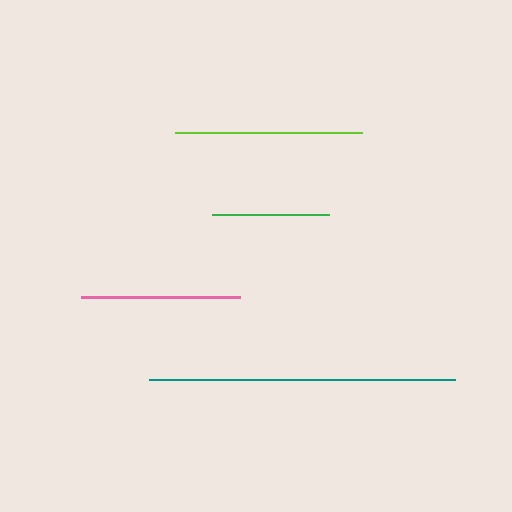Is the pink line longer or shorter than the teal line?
The teal line is longer than the pink line.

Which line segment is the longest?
The teal line is the longest at approximately 306 pixels.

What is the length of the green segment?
The green segment is approximately 117 pixels long.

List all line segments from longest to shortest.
From longest to shortest: teal, lime, pink, green.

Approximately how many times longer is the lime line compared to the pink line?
The lime line is approximately 1.2 times the length of the pink line.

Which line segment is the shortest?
The green line is the shortest at approximately 117 pixels.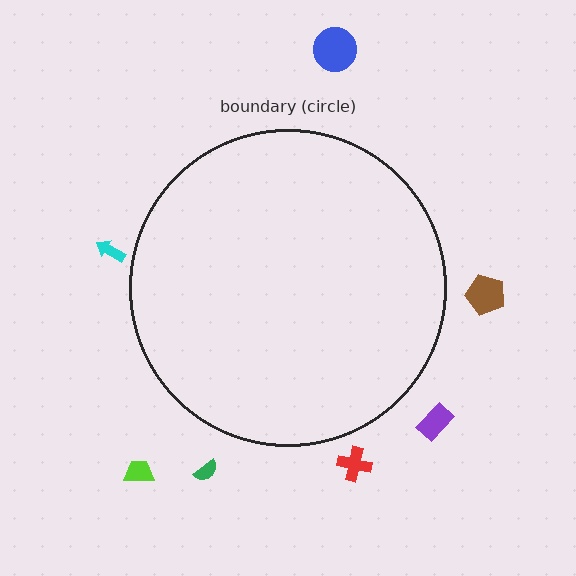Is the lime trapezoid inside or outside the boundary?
Outside.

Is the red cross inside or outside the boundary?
Outside.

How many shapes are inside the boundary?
0 inside, 7 outside.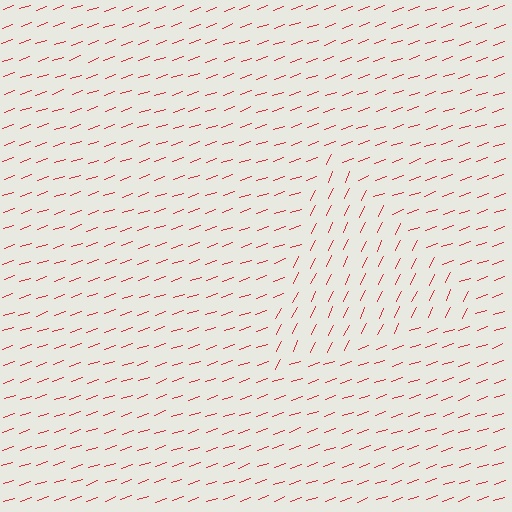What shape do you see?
I see a triangle.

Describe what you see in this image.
The image is filled with small red line segments. A triangle region in the image has lines oriented differently from the surrounding lines, creating a visible texture boundary.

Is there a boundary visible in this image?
Yes, there is a texture boundary formed by a change in line orientation.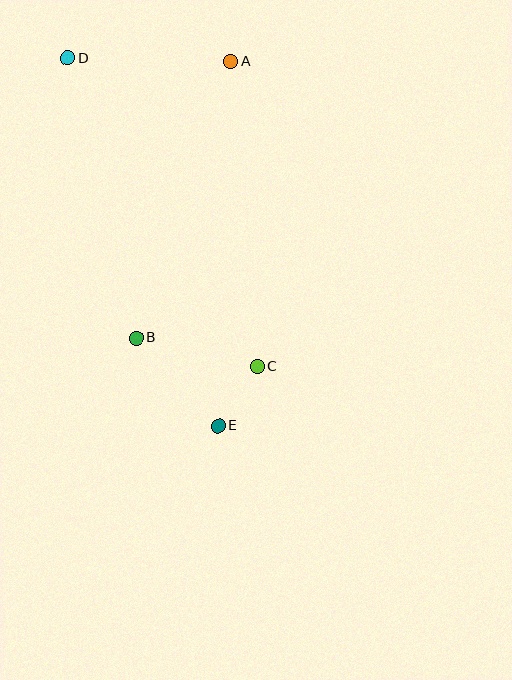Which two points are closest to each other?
Points C and E are closest to each other.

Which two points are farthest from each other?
Points D and E are farthest from each other.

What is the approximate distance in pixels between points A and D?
The distance between A and D is approximately 163 pixels.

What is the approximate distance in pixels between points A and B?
The distance between A and B is approximately 292 pixels.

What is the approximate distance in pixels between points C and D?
The distance between C and D is approximately 362 pixels.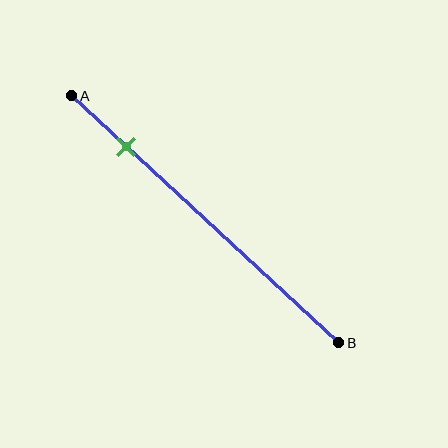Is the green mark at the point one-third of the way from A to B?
No, the mark is at about 20% from A, not at the 33% one-third point.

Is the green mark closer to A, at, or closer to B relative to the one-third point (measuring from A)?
The green mark is closer to point A than the one-third point of segment AB.